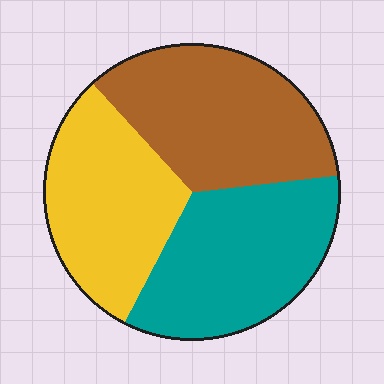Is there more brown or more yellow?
Brown.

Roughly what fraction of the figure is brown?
Brown takes up about one third (1/3) of the figure.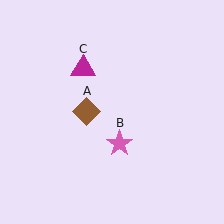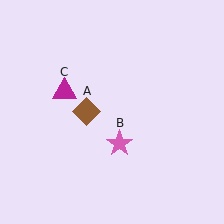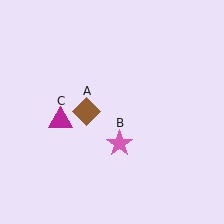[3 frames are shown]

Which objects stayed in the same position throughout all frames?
Brown diamond (object A) and pink star (object B) remained stationary.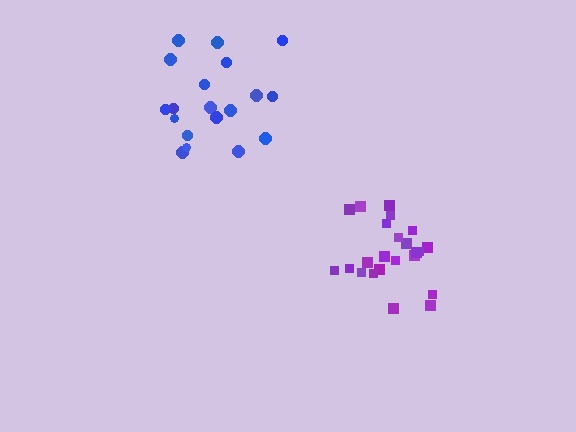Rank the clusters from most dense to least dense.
purple, blue.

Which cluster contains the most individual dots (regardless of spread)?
Purple (23).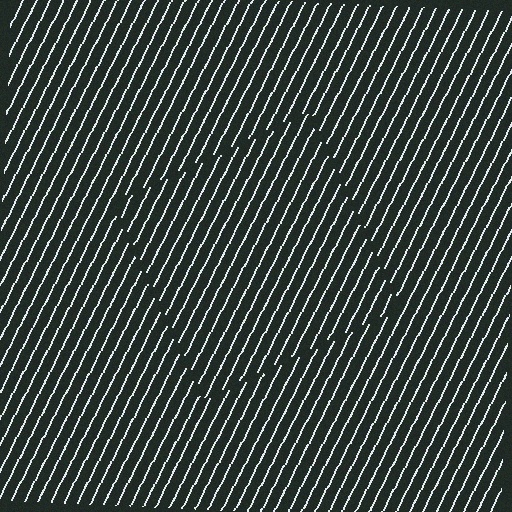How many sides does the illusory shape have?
4 sides — the line-ends trace a square.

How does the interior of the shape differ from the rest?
The interior of the shape contains the same grating, shifted by half a period — the contour is defined by the phase discontinuity where line-ends from the inner and outer gratings abut.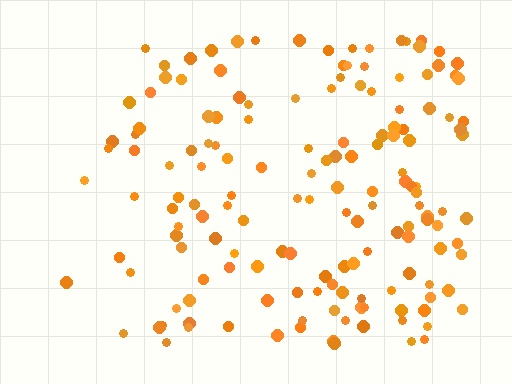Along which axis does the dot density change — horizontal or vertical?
Horizontal.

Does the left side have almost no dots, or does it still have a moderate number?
Still a moderate number, just noticeably fewer than the right.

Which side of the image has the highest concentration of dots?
The right.